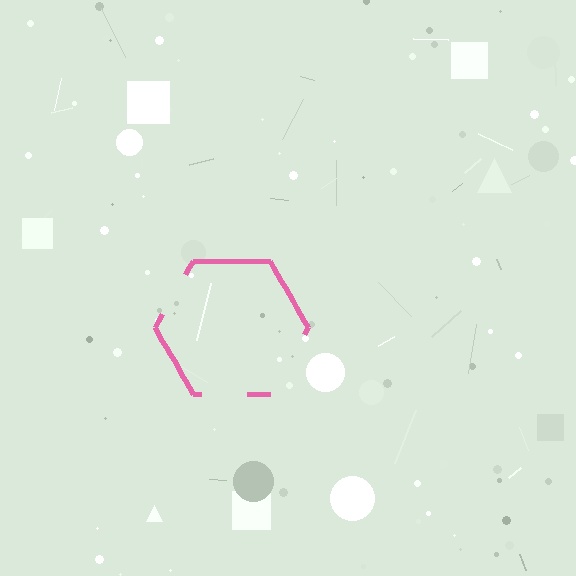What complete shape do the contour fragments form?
The contour fragments form a hexagon.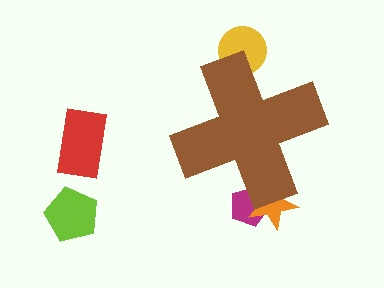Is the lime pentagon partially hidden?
No, the lime pentagon is fully visible.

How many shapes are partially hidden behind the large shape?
3 shapes are partially hidden.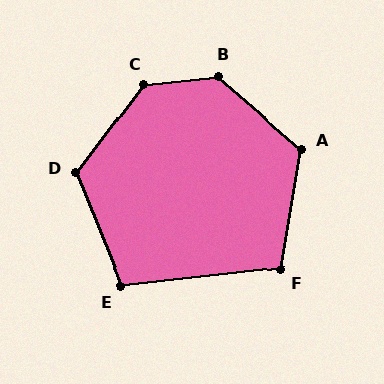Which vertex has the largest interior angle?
B, at approximately 134 degrees.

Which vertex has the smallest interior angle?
F, at approximately 106 degrees.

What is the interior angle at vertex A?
Approximately 121 degrees (obtuse).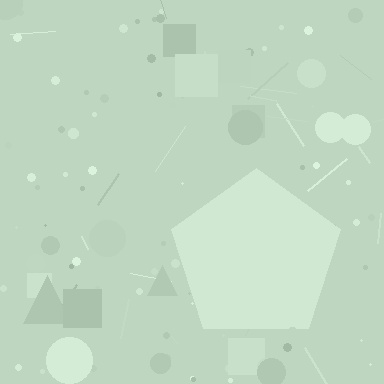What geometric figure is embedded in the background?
A pentagon is embedded in the background.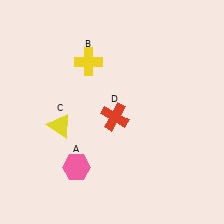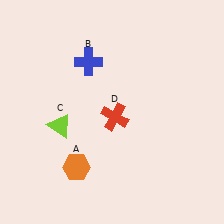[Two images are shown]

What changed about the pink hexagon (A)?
In Image 1, A is pink. In Image 2, it changed to orange.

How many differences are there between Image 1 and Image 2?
There are 3 differences between the two images.